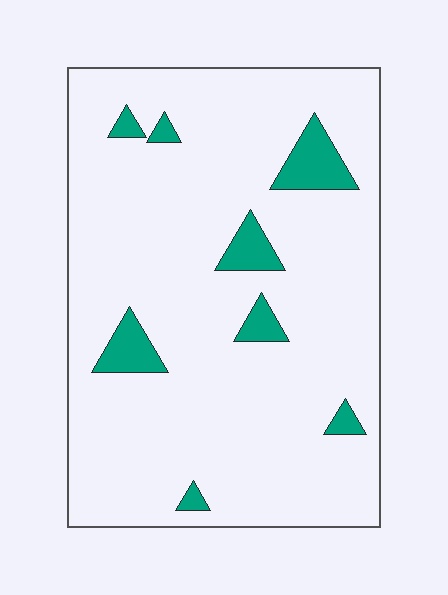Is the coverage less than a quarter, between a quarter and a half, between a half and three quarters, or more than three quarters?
Less than a quarter.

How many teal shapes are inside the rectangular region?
8.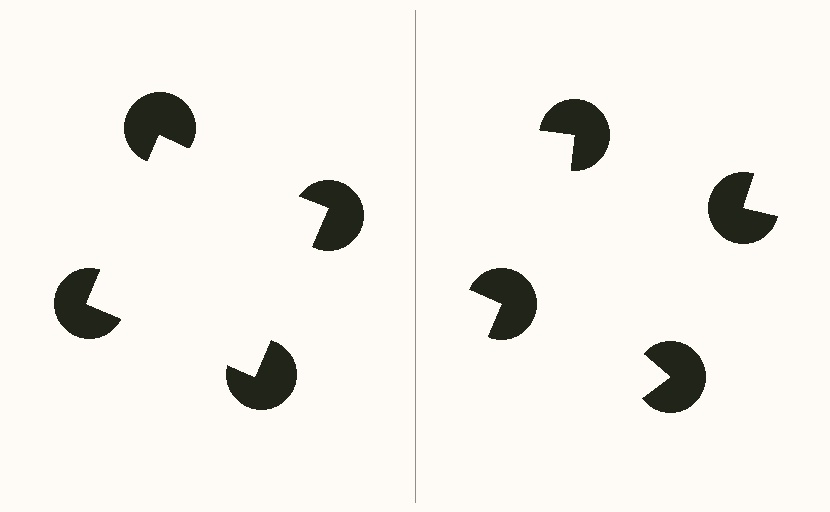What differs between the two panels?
The pac-man discs are positioned identically on both sides; only the wedge orientations differ. On the left they align to a square; on the right they are misaligned.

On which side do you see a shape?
An illusory square appears on the left side. On the right side the wedge cuts are rotated, so no coherent shape forms.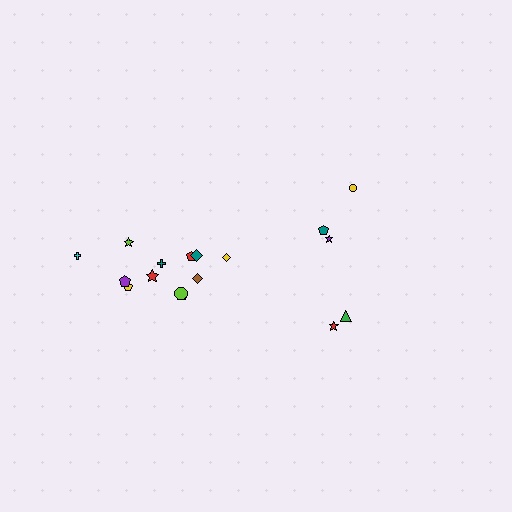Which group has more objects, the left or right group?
The left group.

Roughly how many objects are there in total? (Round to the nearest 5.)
Roughly 15 objects in total.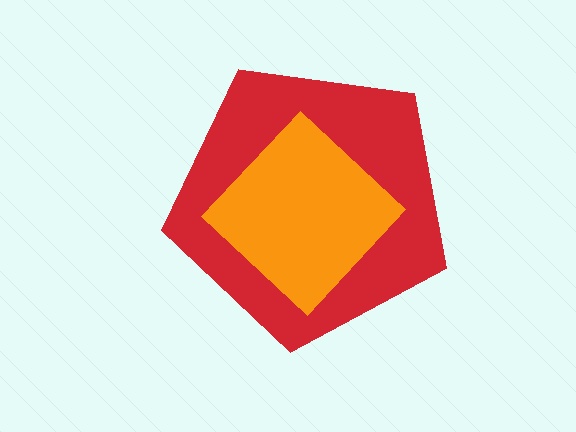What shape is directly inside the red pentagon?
The orange diamond.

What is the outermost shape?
The red pentagon.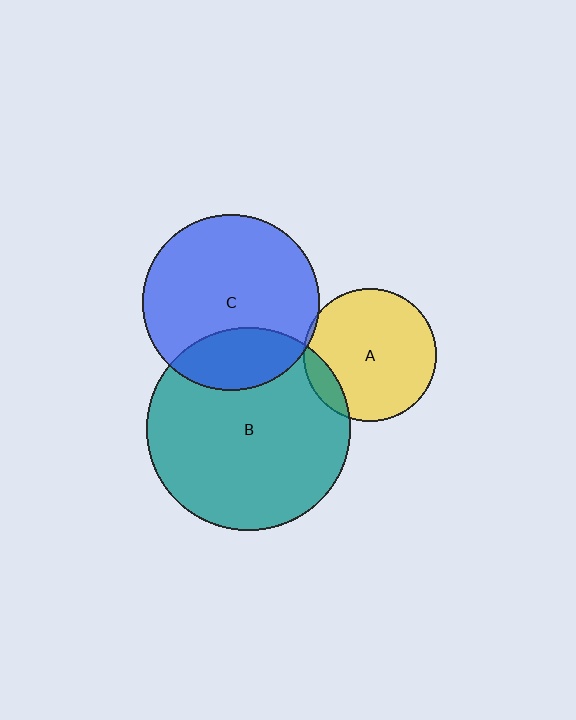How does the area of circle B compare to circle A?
Approximately 2.3 times.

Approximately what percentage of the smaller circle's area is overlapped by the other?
Approximately 10%.